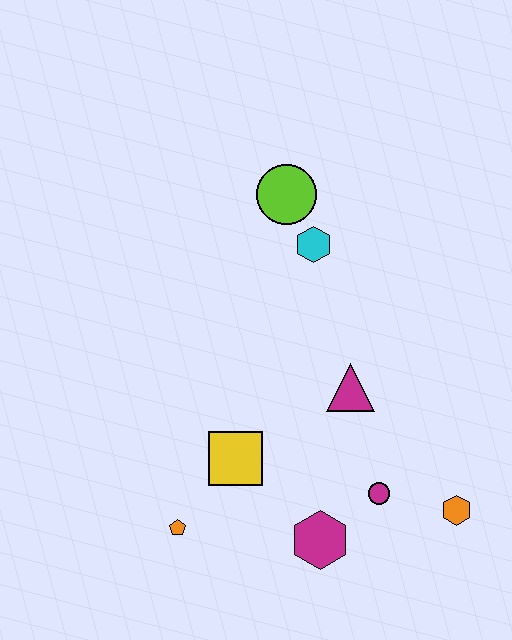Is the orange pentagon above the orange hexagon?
No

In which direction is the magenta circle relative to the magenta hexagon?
The magenta circle is to the right of the magenta hexagon.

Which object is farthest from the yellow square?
The lime circle is farthest from the yellow square.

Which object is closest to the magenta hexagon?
The magenta circle is closest to the magenta hexagon.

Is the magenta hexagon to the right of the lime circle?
Yes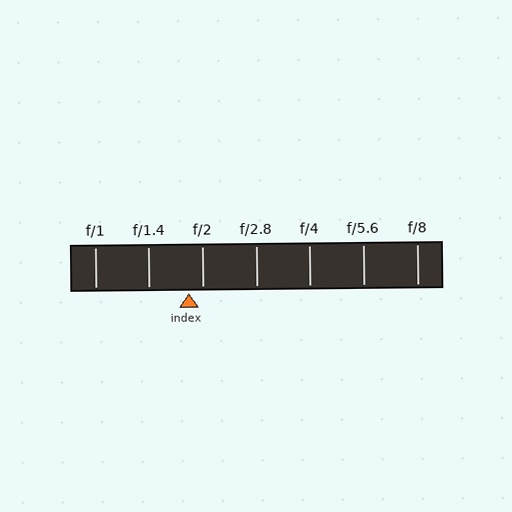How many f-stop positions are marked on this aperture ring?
There are 7 f-stop positions marked.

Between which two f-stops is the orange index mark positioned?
The index mark is between f/1.4 and f/2.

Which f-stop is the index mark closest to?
The index mark is closest to f/2.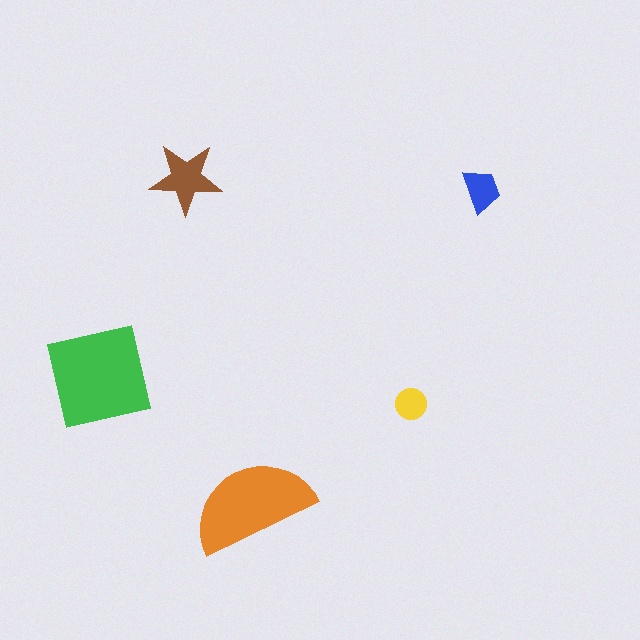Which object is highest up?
The brown star is topmost.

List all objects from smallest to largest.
The yellow circle, the blue trapezoid, the brown star, the orange semicircle, the green square.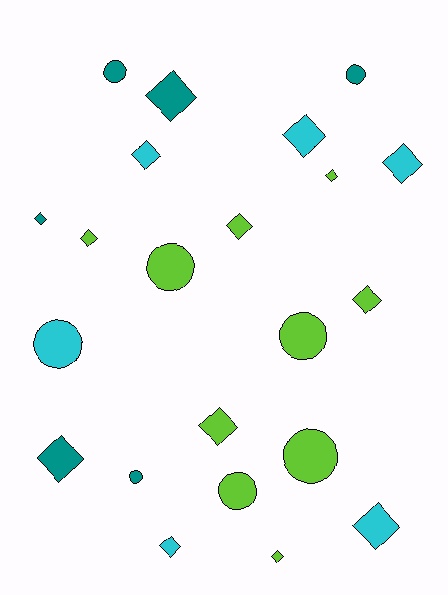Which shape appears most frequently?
Diamond, with 14 objects.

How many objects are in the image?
There are 22 objects.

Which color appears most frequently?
Lime, with 10 objects.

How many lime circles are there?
There are 4 lime circles.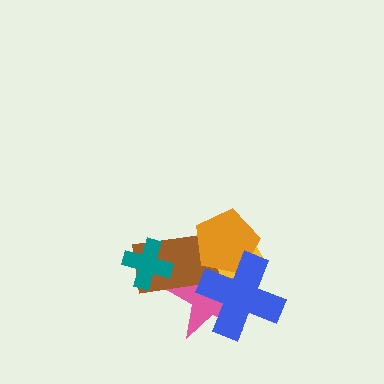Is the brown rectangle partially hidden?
Yes, it is partially covered by another shape.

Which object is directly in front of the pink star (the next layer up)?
The brown rectangle is directly in front of the pink star.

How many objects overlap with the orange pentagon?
4 objects overlap with the orange pentagon.